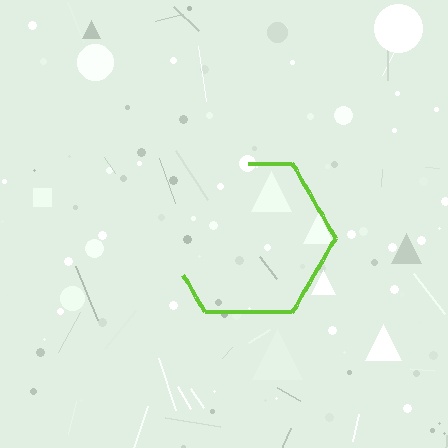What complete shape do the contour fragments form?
The contour fragments form a hexagon.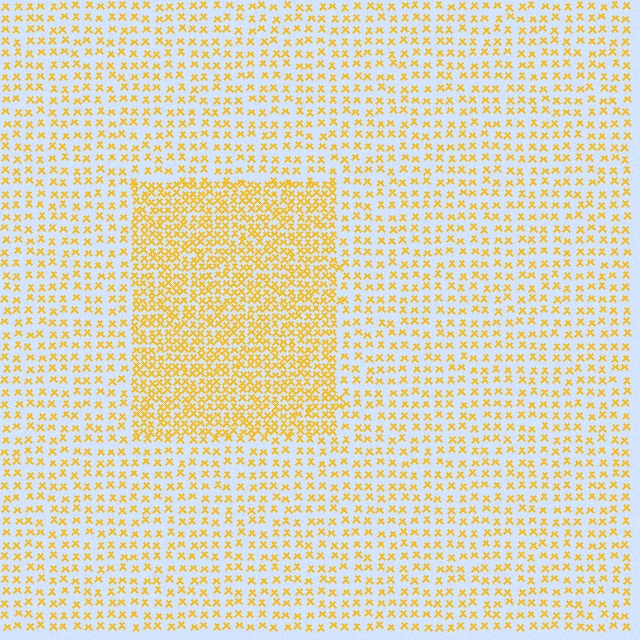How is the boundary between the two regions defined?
The boundary is defined by a change in element density (approximately 2.0x ratio). All elements are the same color, size, and shape.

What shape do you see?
I see a rectangle.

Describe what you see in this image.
The image contains small yellow elements arranged at two different densities. A rectangle-shaped region is visible where the elements are more densely packed than the surrounding area.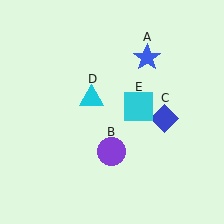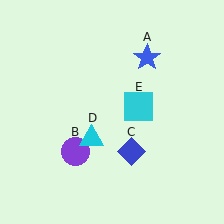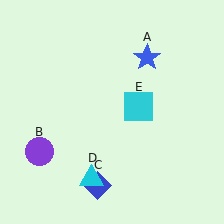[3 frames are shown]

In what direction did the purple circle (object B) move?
The purple circle (object B) moved left.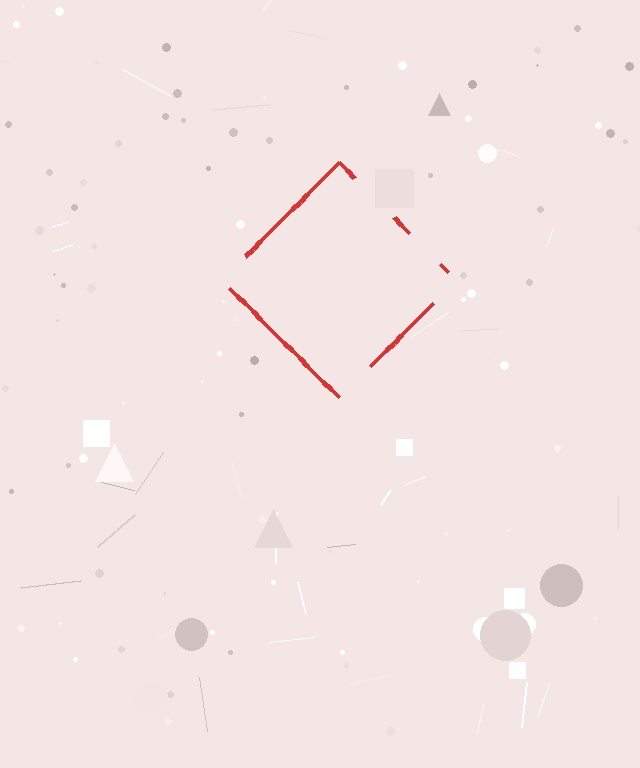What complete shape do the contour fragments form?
The contour fragments form a diamond.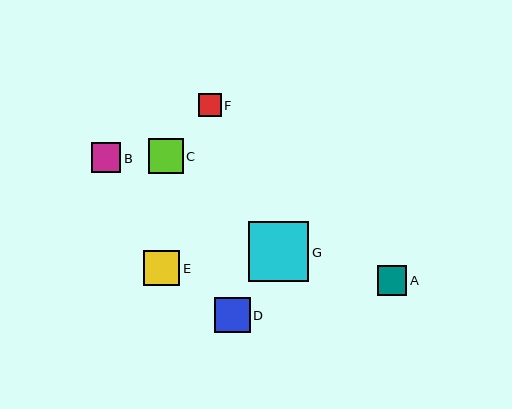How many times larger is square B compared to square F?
Square B is approximately 1.3 times the size of square F.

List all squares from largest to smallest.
From largest to smallest: G, D, E, C, B, A, F.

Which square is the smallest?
Square F is the smallest with a size of approximately 23 pixels.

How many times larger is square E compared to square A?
Square E is approximately 1.2 times the size of square A.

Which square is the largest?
Square G is the largest with a size of approximately 60 pixels.